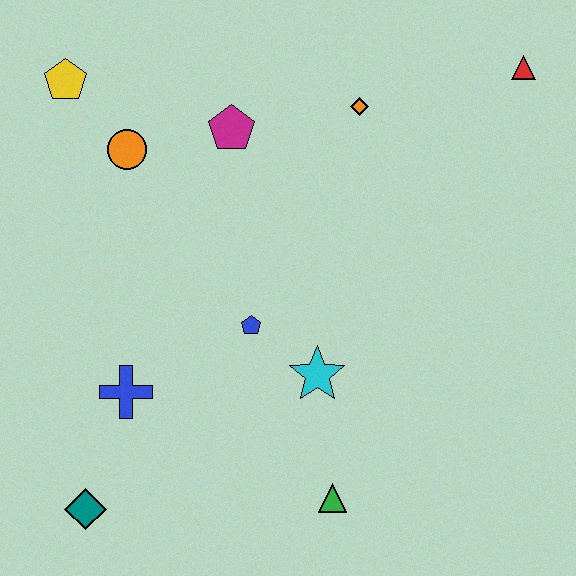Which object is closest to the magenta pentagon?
The orange circle is closest to the magenta pentagon.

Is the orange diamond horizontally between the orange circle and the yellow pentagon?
No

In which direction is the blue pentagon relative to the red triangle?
The blue pentagon is to the left of the red triangle.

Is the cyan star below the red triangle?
Yes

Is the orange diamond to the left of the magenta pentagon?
No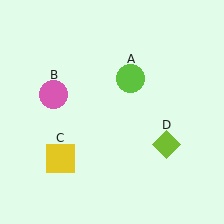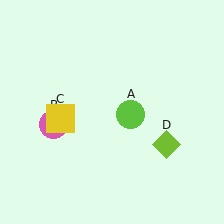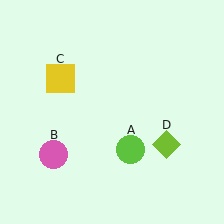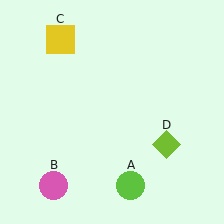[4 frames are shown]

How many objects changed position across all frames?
3 objects changed position: lime circle (object A), pink circle (object B), yellow square (object C).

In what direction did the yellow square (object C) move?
The yellow square (object C) moved up.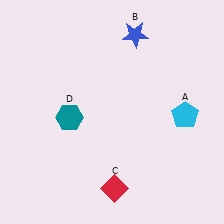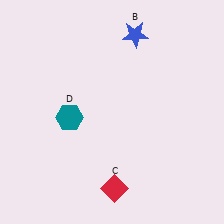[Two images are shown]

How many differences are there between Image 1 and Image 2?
There is 1 difference between the two images.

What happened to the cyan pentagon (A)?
The cyan pentagon (A) was removed in Image 2. It was in the bottom-right area of Image 1.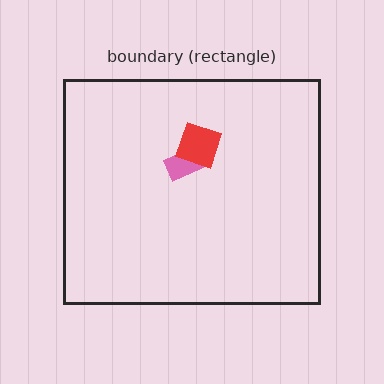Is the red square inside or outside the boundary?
Inside.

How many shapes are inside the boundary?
2 inside, 0 outside.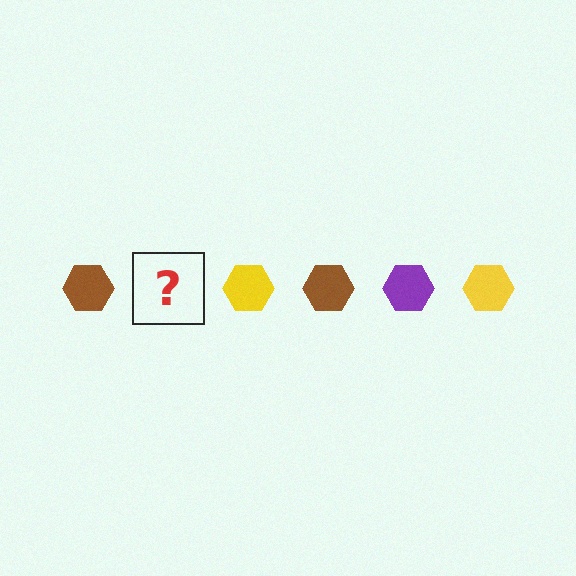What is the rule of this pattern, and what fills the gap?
The rule is that the pattern cycles through brown, purple, yellow hexagons. The gap should be filled with a purple hexagon.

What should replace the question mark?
The question mark should be replaced with a purple hexagon.